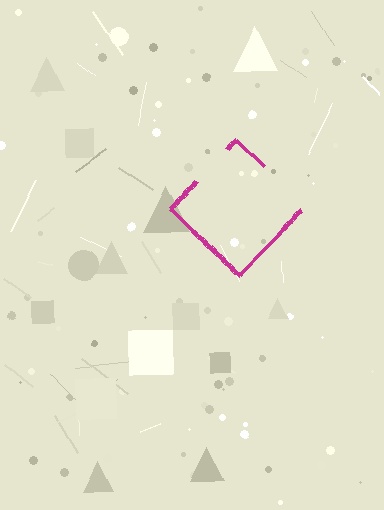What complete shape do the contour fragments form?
The contour fragments form a diamond.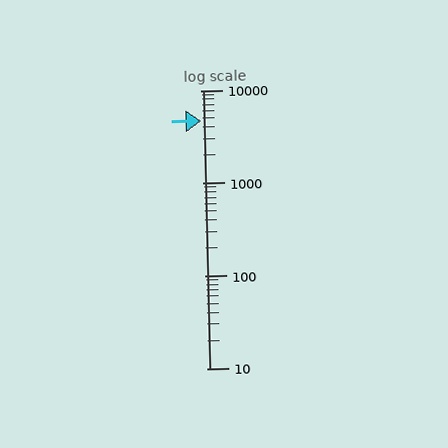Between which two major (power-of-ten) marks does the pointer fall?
The pointer is between 1000 and 10000.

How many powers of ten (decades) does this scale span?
The scale spans 3 decades, from 10 to 10000.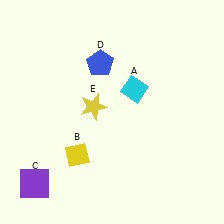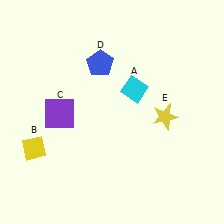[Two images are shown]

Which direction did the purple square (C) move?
The purple square (C) moved up.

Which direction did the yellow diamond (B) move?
The yellow diamond (B) moved left.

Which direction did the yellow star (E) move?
The yellow star (E) moved right.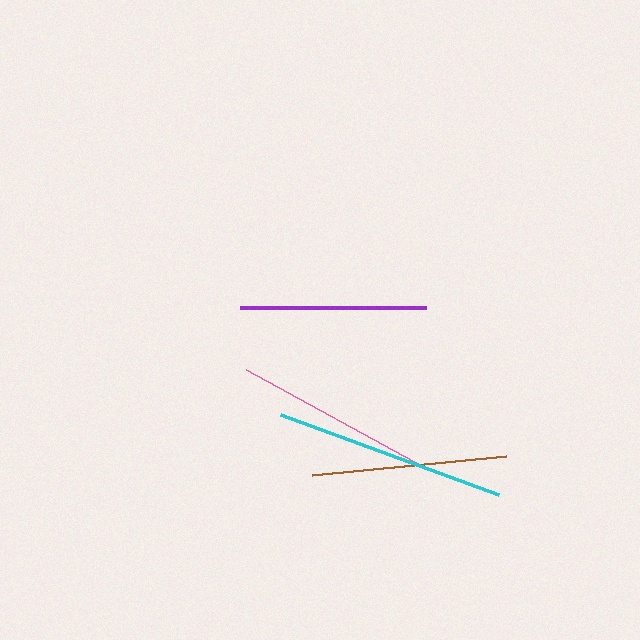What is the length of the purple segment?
The purple segment is approximately 186 pixels long.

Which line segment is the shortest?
The purple line is the shortest at approximately 186 pixels.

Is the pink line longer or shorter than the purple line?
The pink line is longer than the purple line.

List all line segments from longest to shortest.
From longest to shortest: cyan, pink, brown, purple.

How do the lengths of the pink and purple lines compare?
The pink and purple lines are approximately the same length.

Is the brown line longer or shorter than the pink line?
The pink line is longer than the brown line.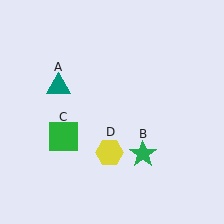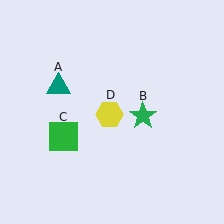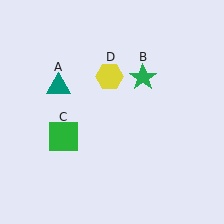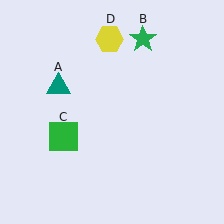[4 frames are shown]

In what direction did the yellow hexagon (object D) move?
The yellow hexagon (object D) moved up.